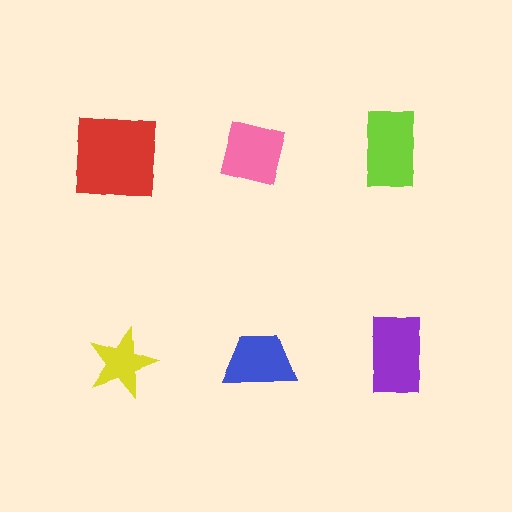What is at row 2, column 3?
A purple rectangle.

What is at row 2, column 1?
A yellow star.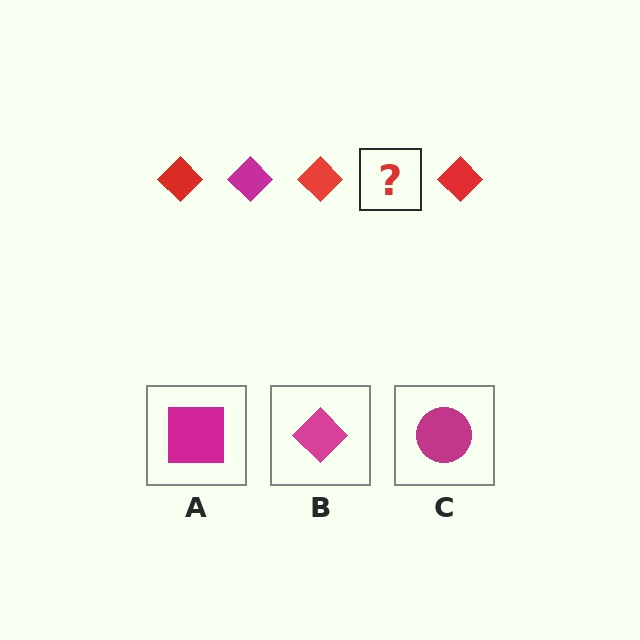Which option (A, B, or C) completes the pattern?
B.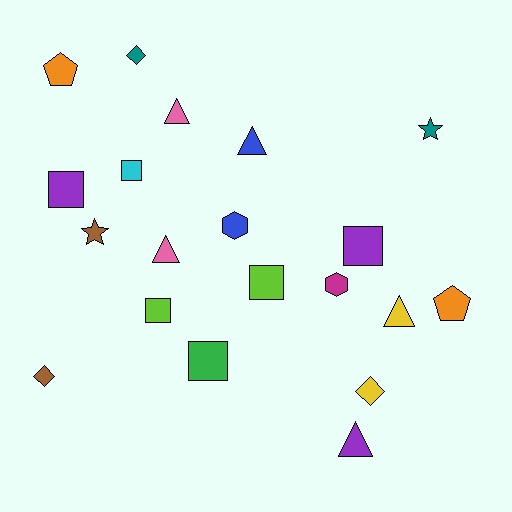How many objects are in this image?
There are 20 objects.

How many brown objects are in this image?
There are 2 brown objects.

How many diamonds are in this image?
There are 3 diamonds.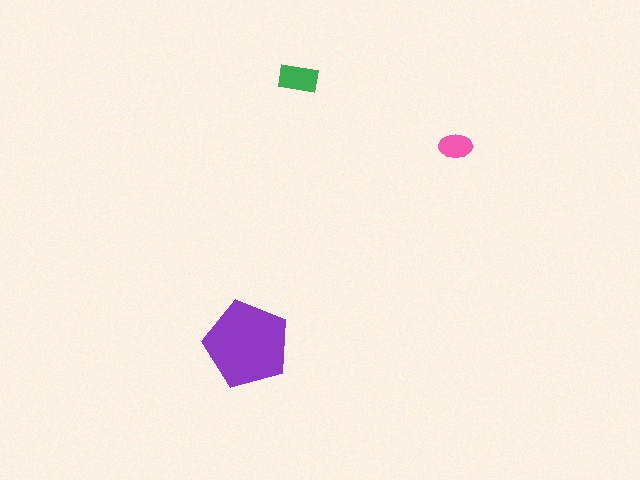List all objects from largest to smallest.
The purple pentagon, the green rectangle, the pink ellipse.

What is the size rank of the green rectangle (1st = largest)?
2nd.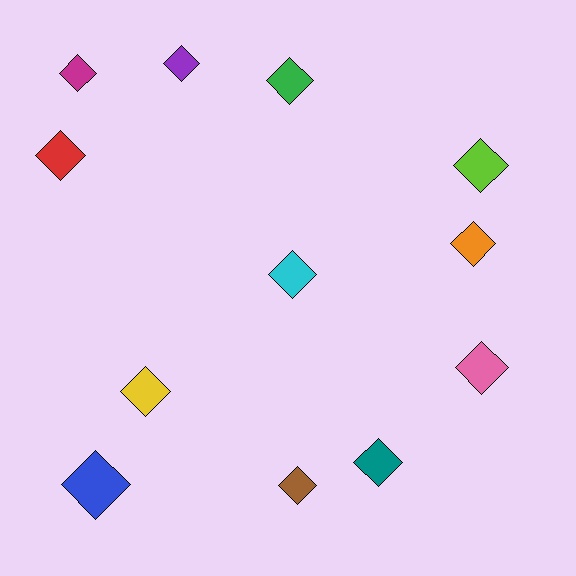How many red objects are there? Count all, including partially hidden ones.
There is 1 red object.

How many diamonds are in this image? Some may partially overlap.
There are 12 diamonds.